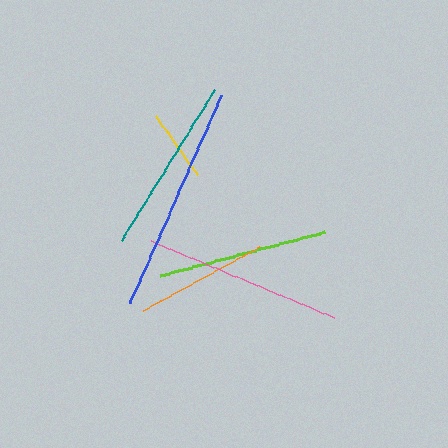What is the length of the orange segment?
The orange segment is approximately 132 pixels long.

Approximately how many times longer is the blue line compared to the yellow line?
The blue line is approximately 3.1 times the length of the yellow line.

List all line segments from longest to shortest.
From longest to shortest: blue, pink, teal, lime, orange, yellow.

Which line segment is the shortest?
The yellow line is the shortest at approximately 73 pixels.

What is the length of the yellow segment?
The yellow segment is approximately 73 pixels long.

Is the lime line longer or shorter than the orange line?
The lime line is longer than the orange line.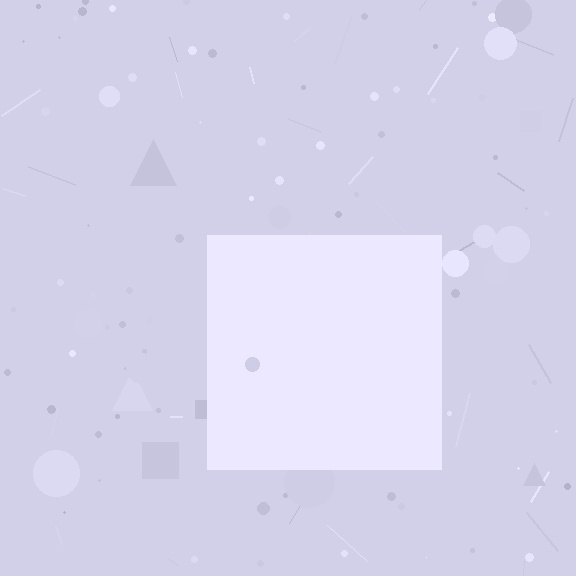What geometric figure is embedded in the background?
A square is embedded in the background.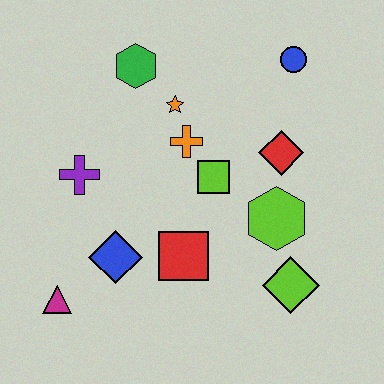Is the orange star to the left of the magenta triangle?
No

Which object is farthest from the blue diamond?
The blue circle is farthest from the blue diamond.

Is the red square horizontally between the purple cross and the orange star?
No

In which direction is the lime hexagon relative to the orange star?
The lime hexagon is below the orange star.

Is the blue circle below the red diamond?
No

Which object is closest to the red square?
The blue diamond is closest to the red square.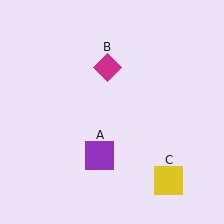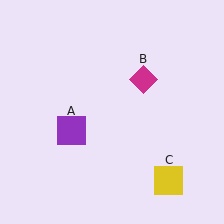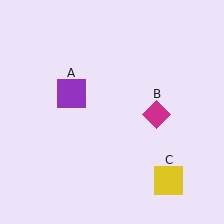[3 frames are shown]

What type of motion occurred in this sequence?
The purple square (object A), magenta diamond (object B) rotated clockwise around the center of the scene.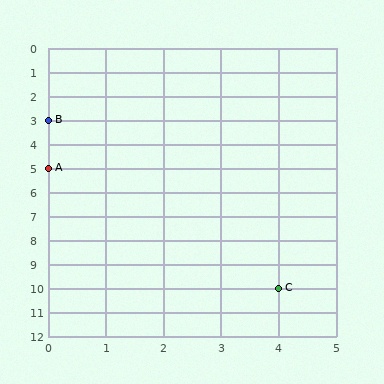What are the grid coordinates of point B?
Point B is at grid coordinates (0, 3).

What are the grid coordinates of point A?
Point A is at grid coordinates (0, 5).